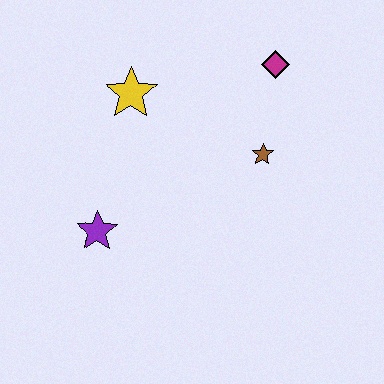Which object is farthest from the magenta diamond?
The purple star is farthest from the magenta diamond.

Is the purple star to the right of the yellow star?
No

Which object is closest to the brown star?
The magenta diamond is closest to the brown star.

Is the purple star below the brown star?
Yes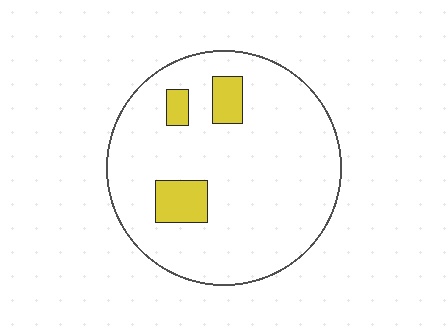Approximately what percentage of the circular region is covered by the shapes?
Approximately 10%.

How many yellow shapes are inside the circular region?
3.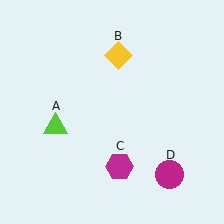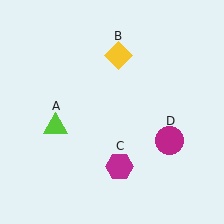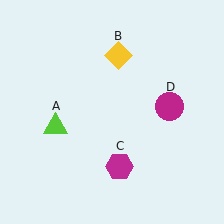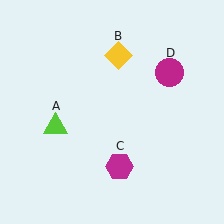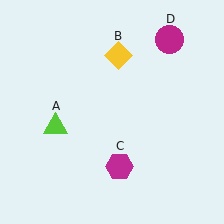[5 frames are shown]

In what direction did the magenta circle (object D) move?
The magenta circle (object D) moved up.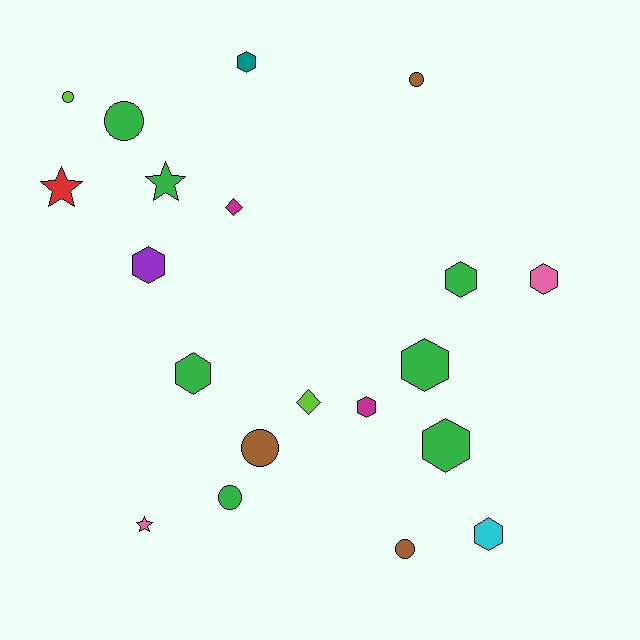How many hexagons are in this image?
There are 9 hexagons.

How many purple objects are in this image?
There is 1 purple object.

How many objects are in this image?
There are 20 objects.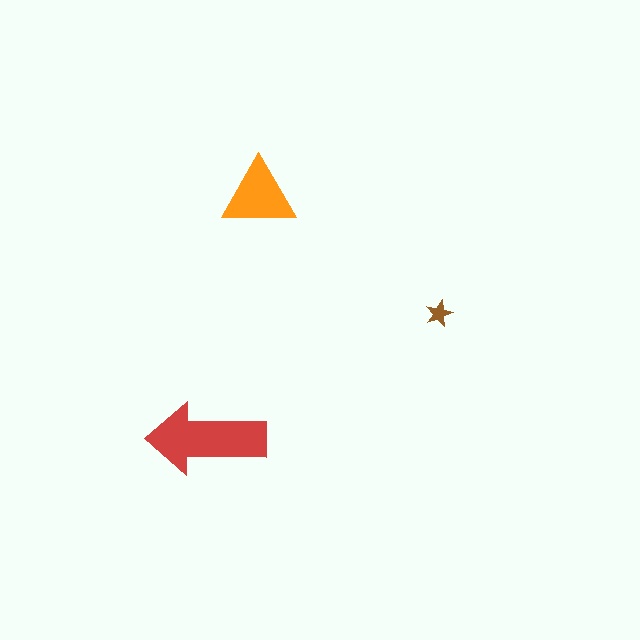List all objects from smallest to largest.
The brown star, the orange triangle, the red arrow.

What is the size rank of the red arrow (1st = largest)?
1st.